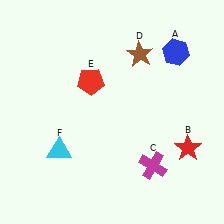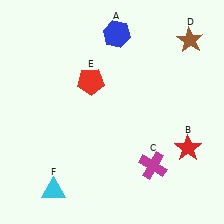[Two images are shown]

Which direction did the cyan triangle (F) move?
The cyan triangle (F) moved down.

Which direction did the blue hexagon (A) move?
The blue hexagon (A) moved left.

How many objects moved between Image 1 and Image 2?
3 objects moved between the two images.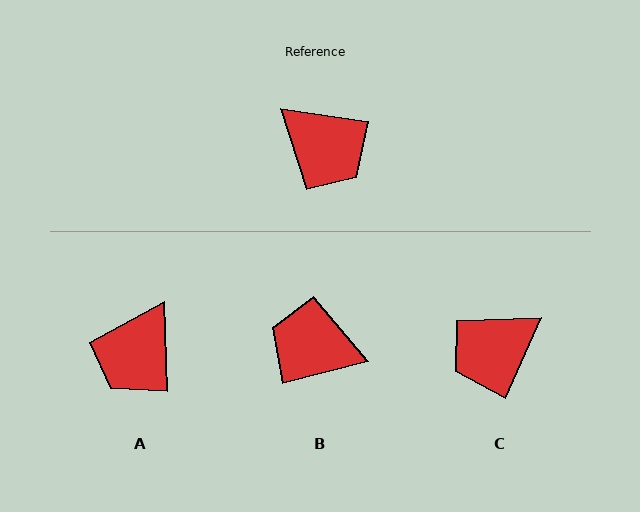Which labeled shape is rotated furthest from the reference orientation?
B, about 157 degrees away.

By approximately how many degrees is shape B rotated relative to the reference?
Approximately 157 degrees clockwise.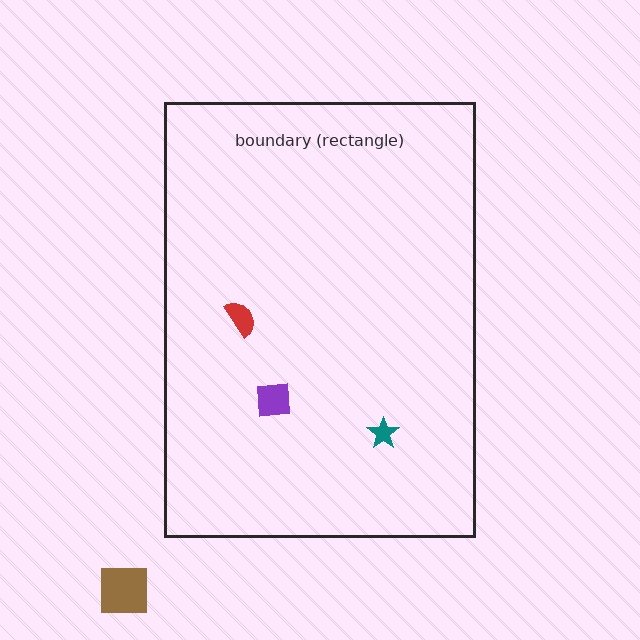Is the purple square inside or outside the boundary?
Inside.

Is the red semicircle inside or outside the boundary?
Inside.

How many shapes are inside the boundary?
3 inside, 1 outside.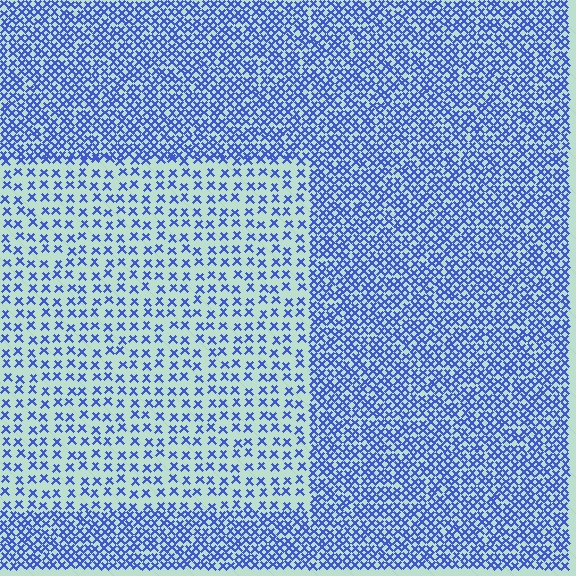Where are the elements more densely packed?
The elements are more densely packed outside the rectangle boundary.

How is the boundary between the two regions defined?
The boundary is defined by a change in element density (approximately 2.3x ratio). All elements are the same color, size, and shape.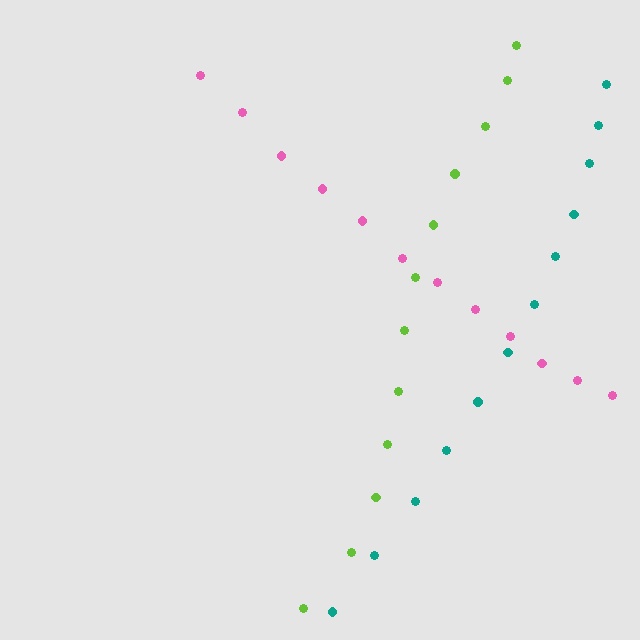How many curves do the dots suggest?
There are 3 distinct paths.